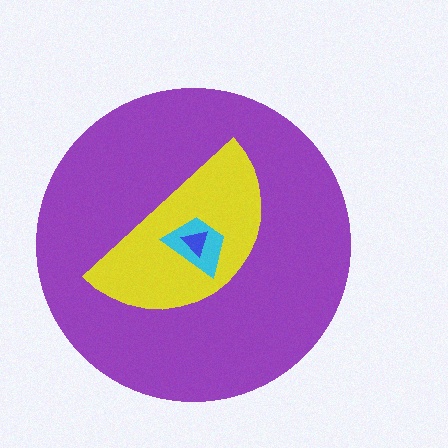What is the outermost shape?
The purple circle.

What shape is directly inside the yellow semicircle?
The cyan trapezoid.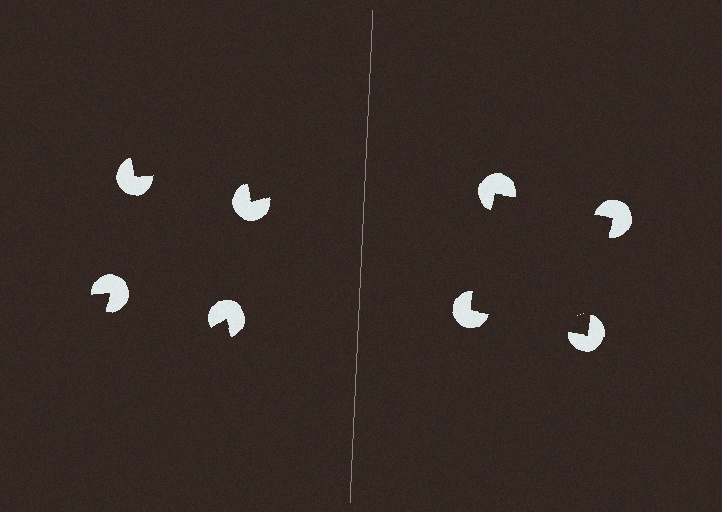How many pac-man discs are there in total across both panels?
8 — 4 on each side.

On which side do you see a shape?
An illusory square appears on the right side. On the left side the wedge cuts are rotated, so no coherent shape forms.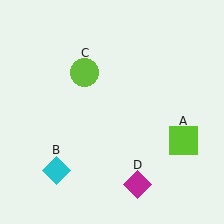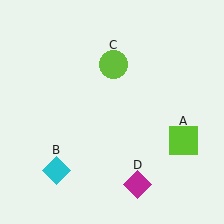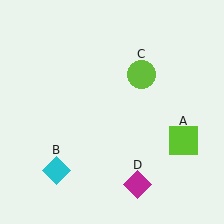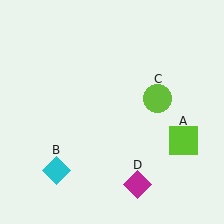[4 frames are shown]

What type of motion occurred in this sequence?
The lime circle (object C) rotated clockwise around the center of the scene.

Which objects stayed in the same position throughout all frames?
Lime square (object A) and cyan diamond (object B) and magenta diamond (object D) remained stationary.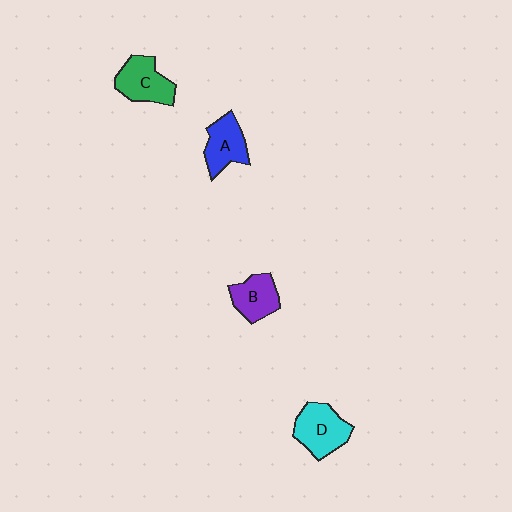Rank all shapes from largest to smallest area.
From largest to smallest: D (cyan), C (green), A (blue), B (purple).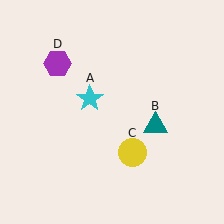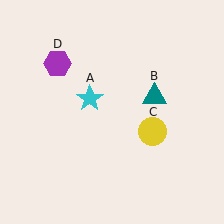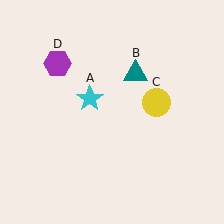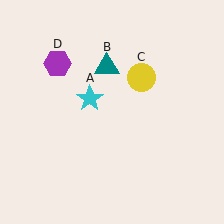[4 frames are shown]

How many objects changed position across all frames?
2 objects changed position: teal triangle (object B), yellow circle (object C).